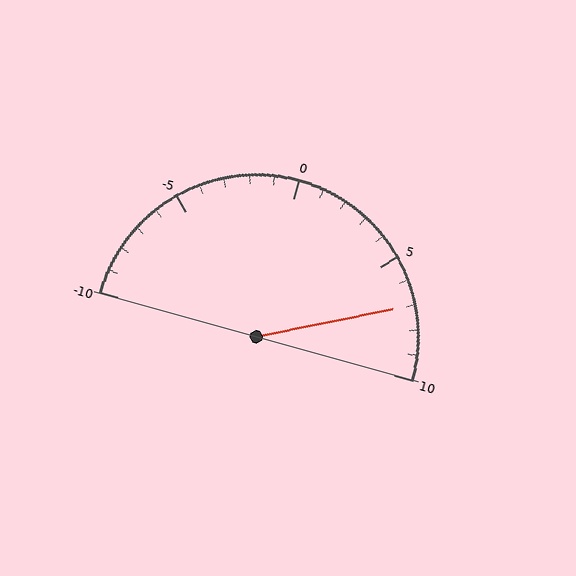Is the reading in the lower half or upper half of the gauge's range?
The reading is in the upper half of the range (-10 to 10).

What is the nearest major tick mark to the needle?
The nearest major tick mark is 5.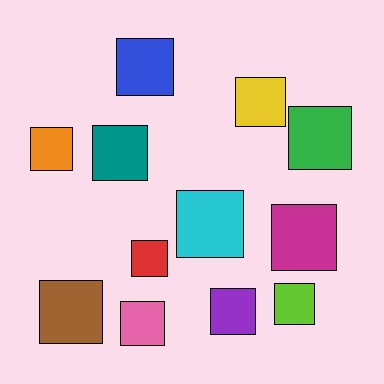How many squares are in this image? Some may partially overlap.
There are 12 squares.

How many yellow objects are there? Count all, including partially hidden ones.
There is 1 yellow object.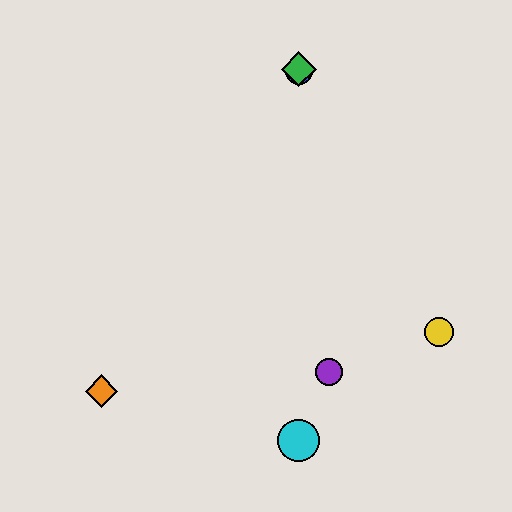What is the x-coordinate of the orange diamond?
The orange diamond is at x≈102.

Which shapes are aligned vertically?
The red diamond, the blue circle, the green diamond, the cyan circle are aligned vertically.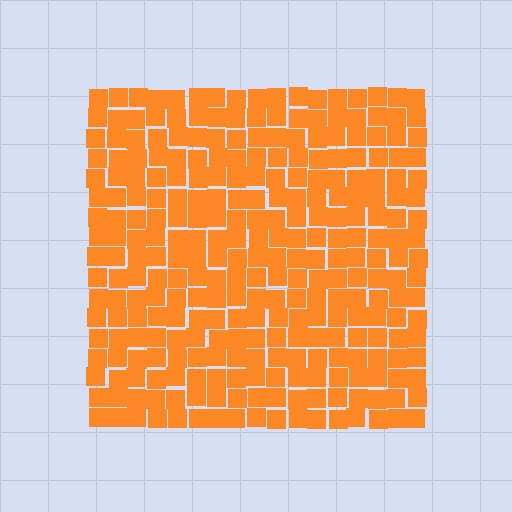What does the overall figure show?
The overall figure shows a square.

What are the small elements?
The small elements are squares.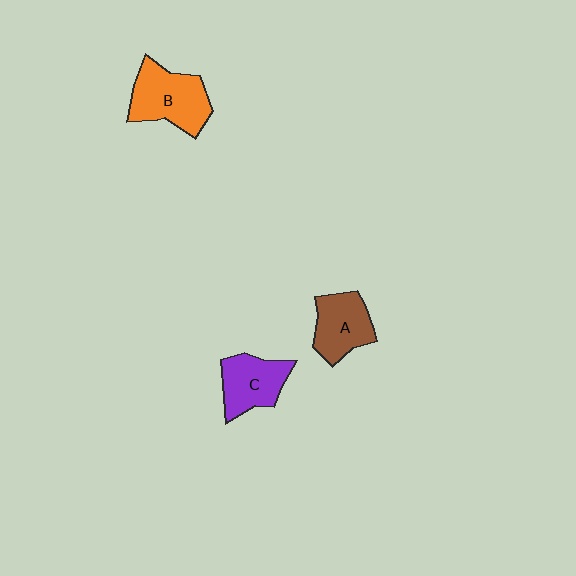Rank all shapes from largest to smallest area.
From largest to smallest: B (orange), C (purple), A (brown).